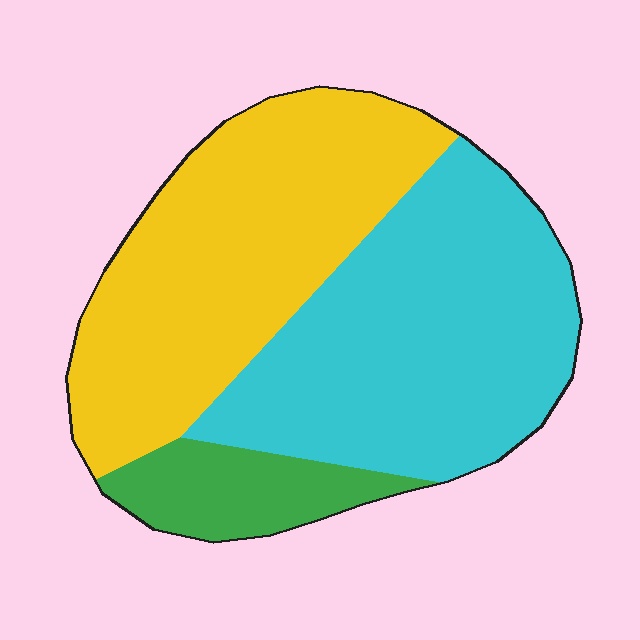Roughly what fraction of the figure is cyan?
Cyan takes up between a quarter and a half of the figure.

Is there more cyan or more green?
Cyan.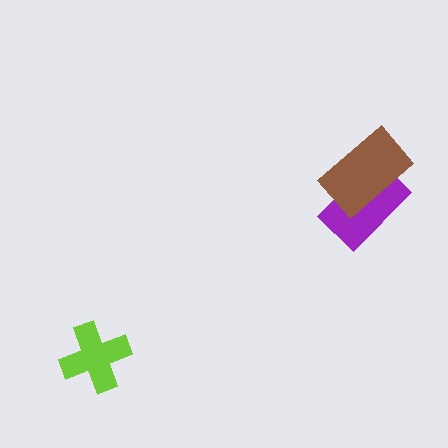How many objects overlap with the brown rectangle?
1 object overlaps with the brown rectangle.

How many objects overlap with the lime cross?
0 objects overlap with the lime cross.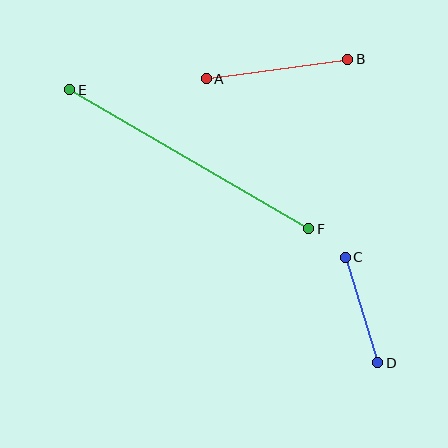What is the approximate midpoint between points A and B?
The midpoint is at approximately (277, 69) pixels.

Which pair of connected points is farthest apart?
Points E and F are farthest apart.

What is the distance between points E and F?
The distance is approximately 276 pixels.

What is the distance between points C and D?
The distance is approximately 110 pixels.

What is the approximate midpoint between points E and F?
The midpoint is at approximately (189, 159) pixels.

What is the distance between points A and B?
The distance is approximately 143 pixels.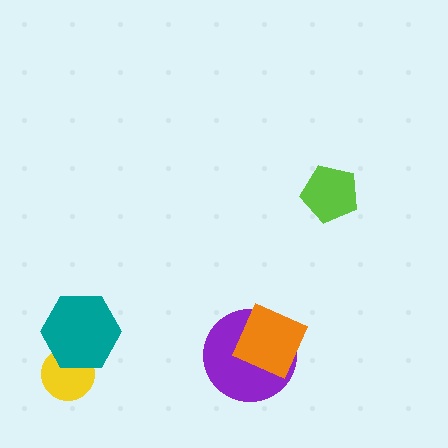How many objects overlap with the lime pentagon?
0 objects overlap with the lime pentagon.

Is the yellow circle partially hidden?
Yes, it is partially covered by another shape.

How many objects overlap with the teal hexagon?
1 object overlaps with the teal hexagon.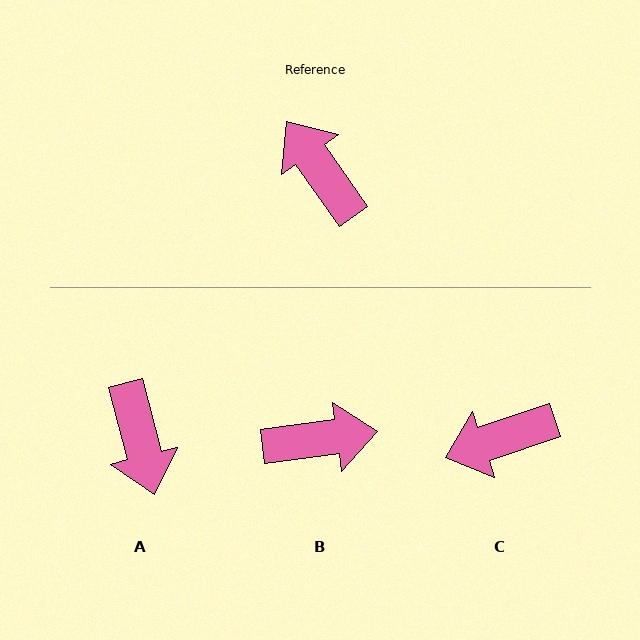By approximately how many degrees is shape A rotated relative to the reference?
Approximately 159 degrees counter-clockwise.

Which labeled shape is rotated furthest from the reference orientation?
A, about 159 degrees away.